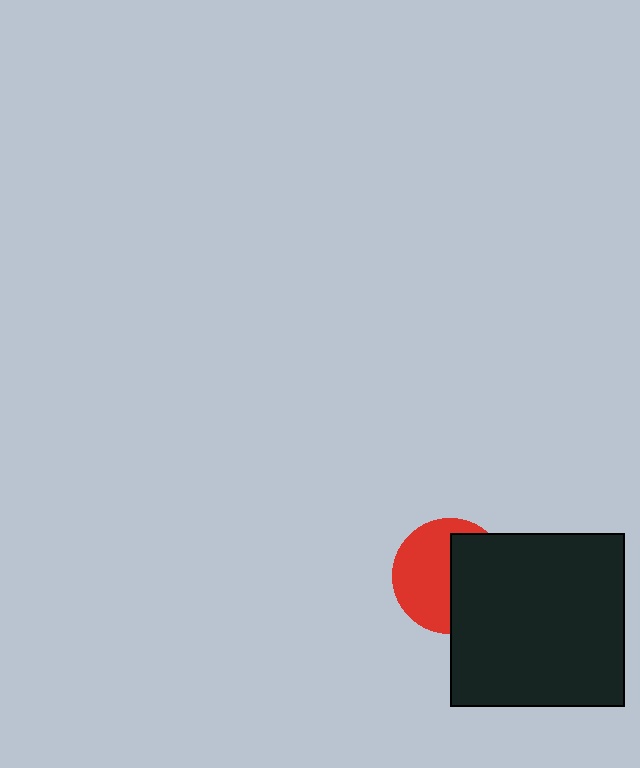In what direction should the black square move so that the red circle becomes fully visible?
The black square should move right. That is the shortest direction to clear the overlap and leave the red circle fully visible.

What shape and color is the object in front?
The object in front is a black square.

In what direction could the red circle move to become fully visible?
The red circle could move left. That would shift it out from behind the black square entirely.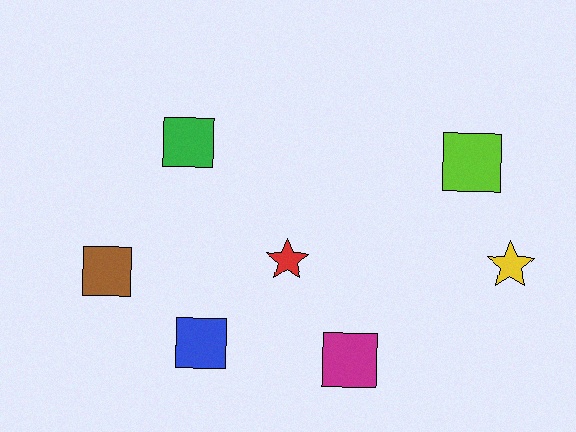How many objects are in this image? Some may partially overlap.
There are 7 objects.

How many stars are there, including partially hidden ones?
There are 2 stars.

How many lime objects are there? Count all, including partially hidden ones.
There is 1 lime object.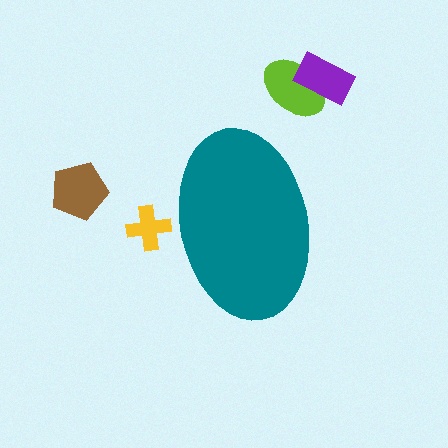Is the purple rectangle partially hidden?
No, the purple rectangle is fully visible.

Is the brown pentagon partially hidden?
No, the brown pentagon is fully visible.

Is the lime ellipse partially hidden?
No, the lime ellipse is fully visible.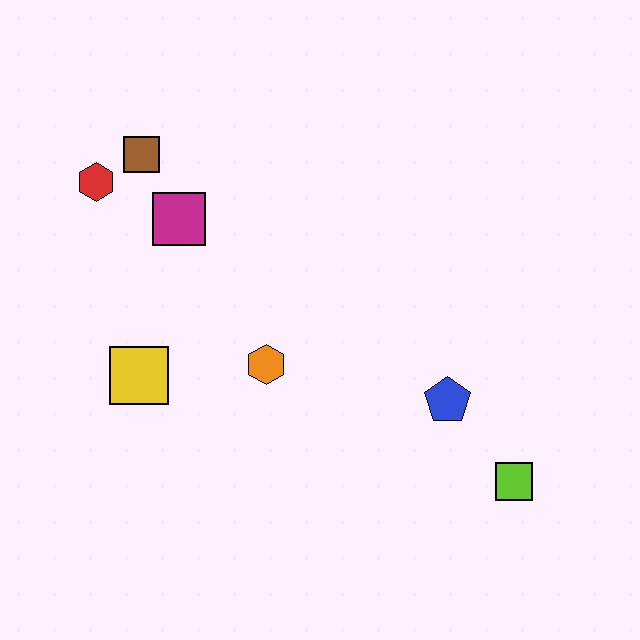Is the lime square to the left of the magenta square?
No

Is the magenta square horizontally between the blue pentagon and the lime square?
No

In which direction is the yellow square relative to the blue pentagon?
The yellow square is to the left of the blue pentagon.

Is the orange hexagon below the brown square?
Yes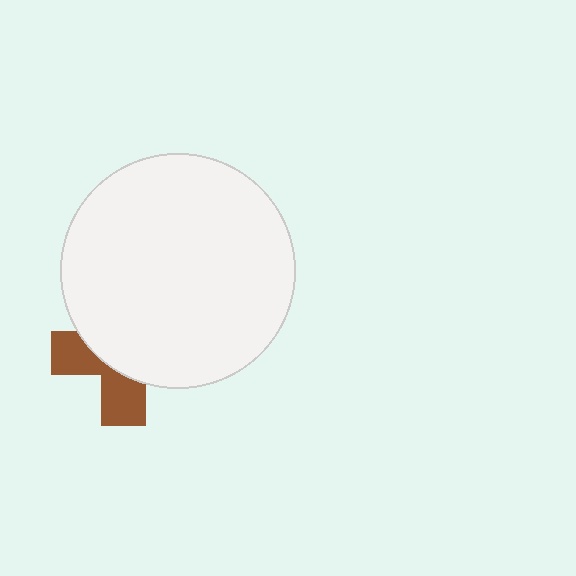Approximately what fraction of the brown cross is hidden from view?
Roughly 63% of the brown cross is hidden behind the white circle.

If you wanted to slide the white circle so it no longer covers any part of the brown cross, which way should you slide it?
Slide it up — that is the most direct way to separate the two shapes.